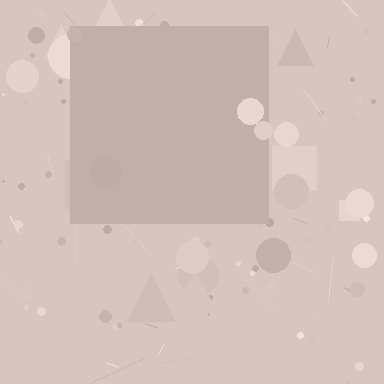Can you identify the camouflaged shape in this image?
The camouflaged shape is a square.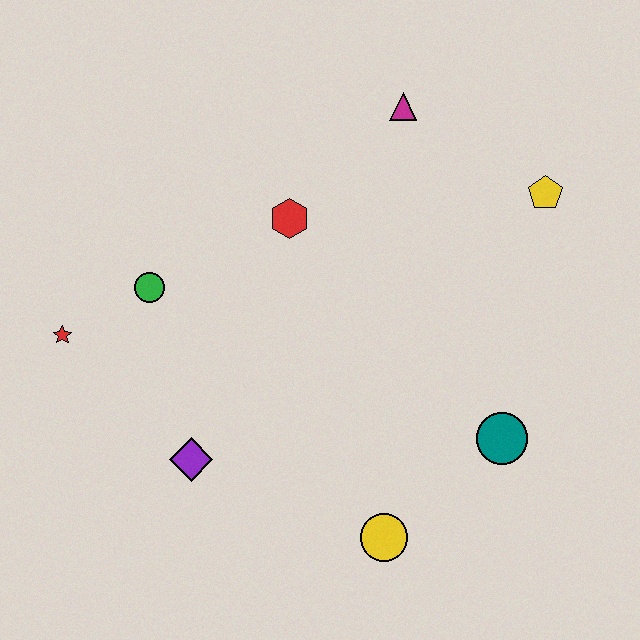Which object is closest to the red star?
The green circle is closest to the red star.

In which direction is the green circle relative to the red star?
The green circle is to the right of the red star.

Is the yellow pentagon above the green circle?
Yes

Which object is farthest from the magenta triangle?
The yellow circle is farthest from the magenta triangle.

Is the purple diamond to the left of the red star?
No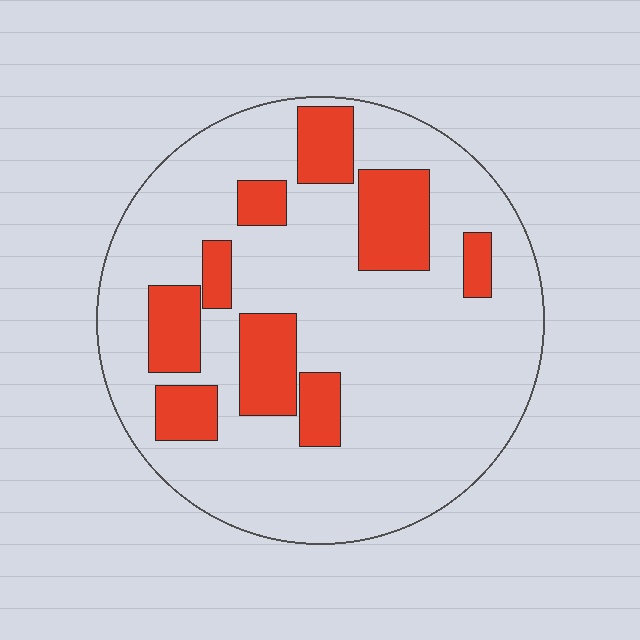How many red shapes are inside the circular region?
9.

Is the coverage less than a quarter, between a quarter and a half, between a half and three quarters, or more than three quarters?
Less than a quarter.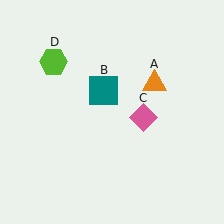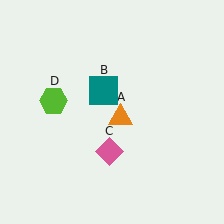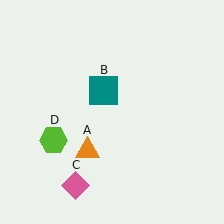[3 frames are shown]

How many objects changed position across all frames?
3 objects changed position: orange triangle (object A), pink diamond (object C), lime hexagon (object D).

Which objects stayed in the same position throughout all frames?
Teal square (object B) remained stationary.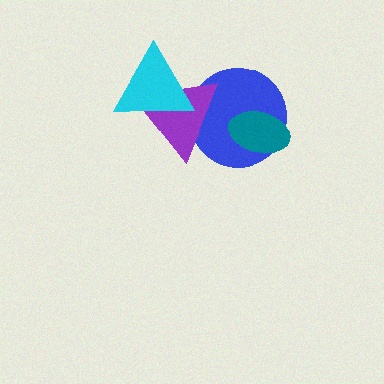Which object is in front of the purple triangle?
The cyan triangle is in front of the purple triangle.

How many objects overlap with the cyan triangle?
1 object overlaps with the cyan triangle.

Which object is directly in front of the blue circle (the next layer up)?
The teal ellipse is directly in front of the blue circle.